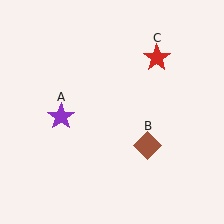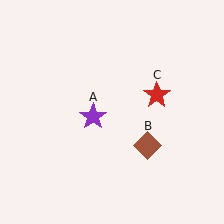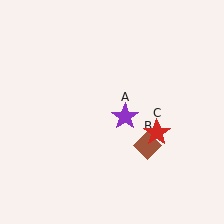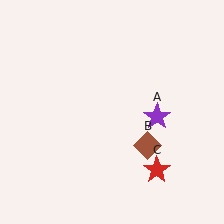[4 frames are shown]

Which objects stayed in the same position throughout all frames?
Brown diamond (object B) remained stationary.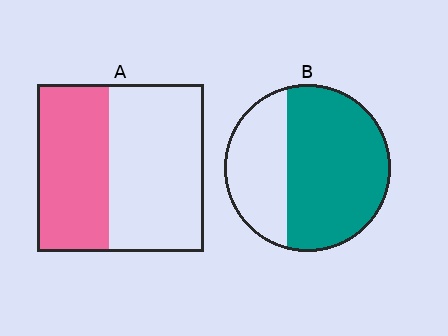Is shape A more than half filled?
No.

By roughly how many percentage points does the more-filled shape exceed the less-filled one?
By roughly 20 percentage points (B over A).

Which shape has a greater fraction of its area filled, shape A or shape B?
Shape B.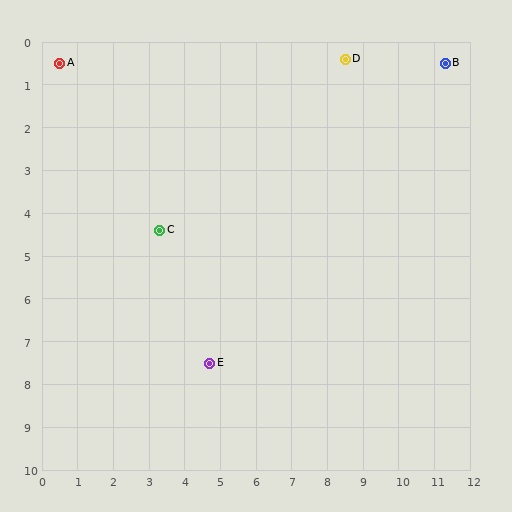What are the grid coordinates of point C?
Point C is at approximately (3.3, 4.4).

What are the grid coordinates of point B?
Point B is at approximately (11.3, 0.5).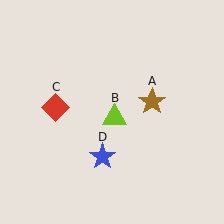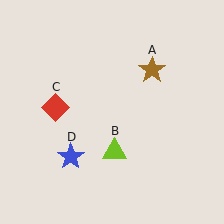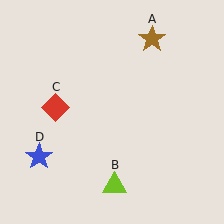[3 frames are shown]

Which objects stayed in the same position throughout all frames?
Red diamond (object C) remained stationary.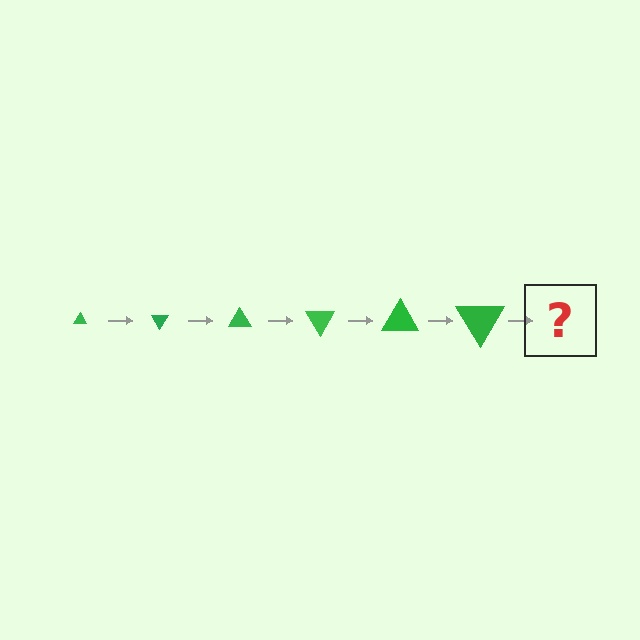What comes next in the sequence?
The next element should be a triangle, larger than the previous one and rotated 360 degrees from the start.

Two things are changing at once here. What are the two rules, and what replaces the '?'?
The two rules are that the triangle grows larger each step and it rotates 60 degrees each step. The '?' should be a triangle, larger than the previous one and rotated 360 degrees from the start.